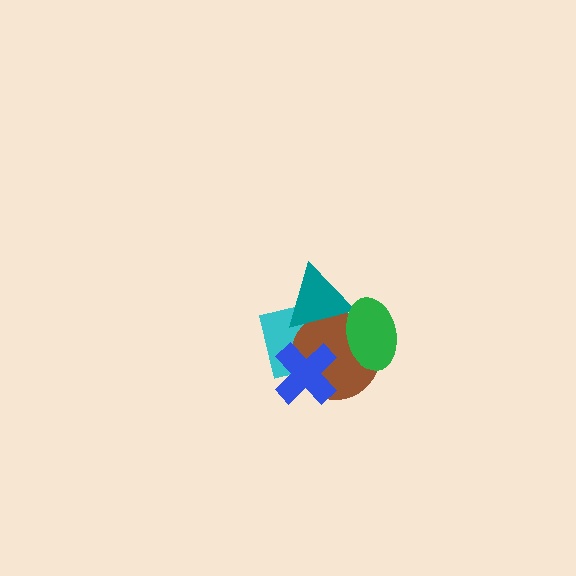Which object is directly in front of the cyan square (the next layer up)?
The brown circle is directly in front of the cyan square.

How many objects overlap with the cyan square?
4 objects overlap with the cyan square.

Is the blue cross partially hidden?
No, no other shape covers it.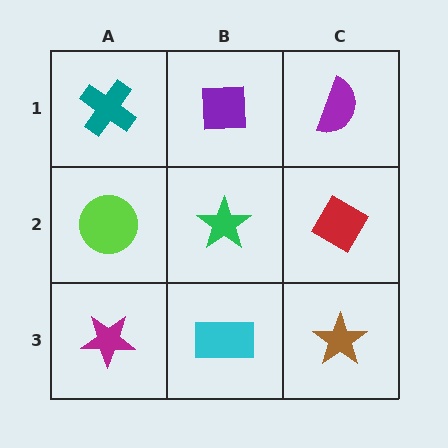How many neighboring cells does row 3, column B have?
3.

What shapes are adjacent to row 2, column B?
A purple square (row 1, column B), a cyan rectangle (row 3, column B), a lime circle (row 2, column A), a red diamond (row 2, column C).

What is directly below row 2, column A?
A magenta star.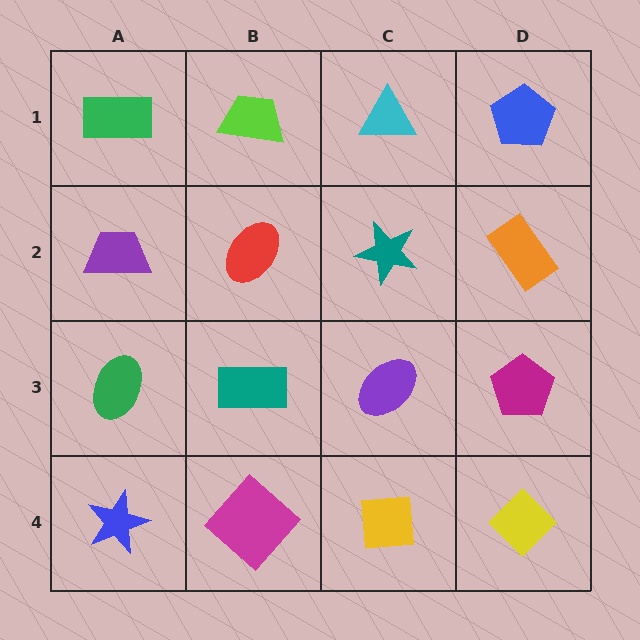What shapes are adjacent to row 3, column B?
A red ellipse (row 2, column B), a magenta diamond (row 4, column B), a green ellipse (row 3, column A), a purple ellipse (row 3, column C).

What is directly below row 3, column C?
A yellow square.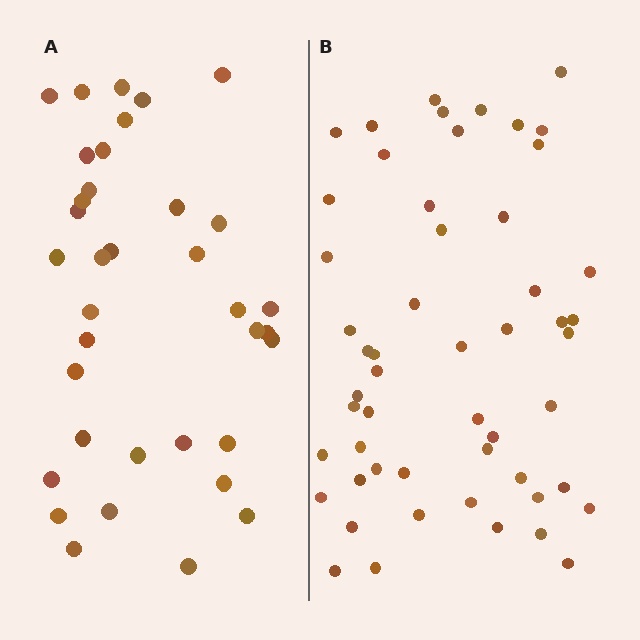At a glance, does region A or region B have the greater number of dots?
Region B (the right region) has more dots.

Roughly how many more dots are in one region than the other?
Region B has approximately 15 more dots than region A.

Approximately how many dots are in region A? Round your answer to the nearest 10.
About 40 dots. (The exact count is 36, which rounds to 40.)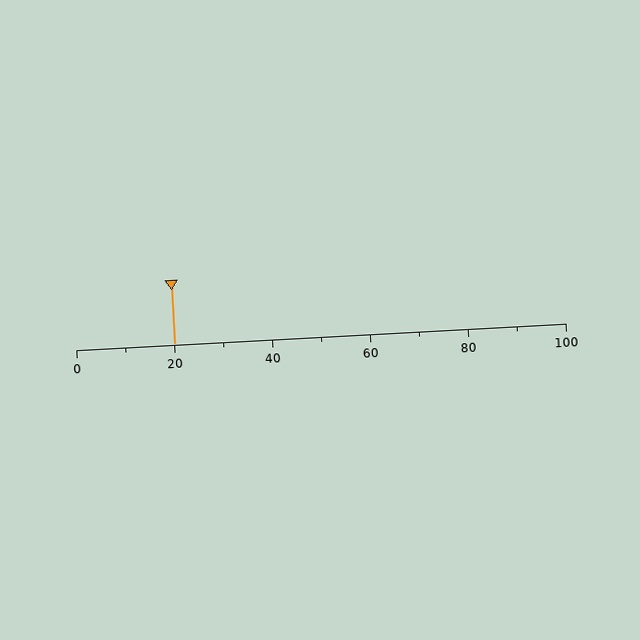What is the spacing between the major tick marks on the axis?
The major ticks are spaced 20 apart.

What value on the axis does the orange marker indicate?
The marker indicates approximately 20.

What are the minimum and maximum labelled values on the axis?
The axis runs from 0 to 100.